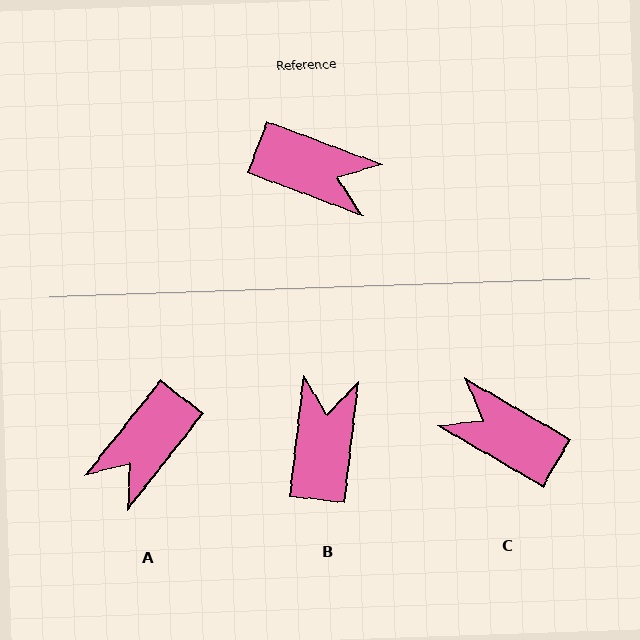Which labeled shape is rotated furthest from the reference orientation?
C, about 170 degrees away.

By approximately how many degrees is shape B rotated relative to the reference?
Approximately 104 degrees counter-clockwise.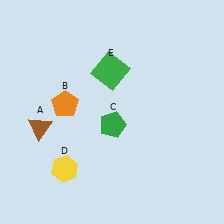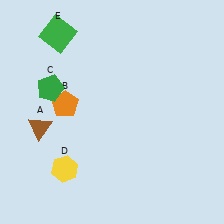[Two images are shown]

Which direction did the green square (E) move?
The green square (E) moved left.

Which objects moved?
The objects that moved are: the green pentagon (C), the green square (E).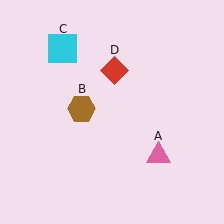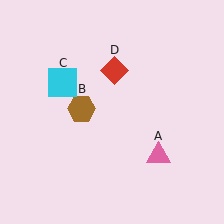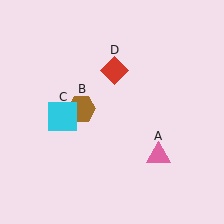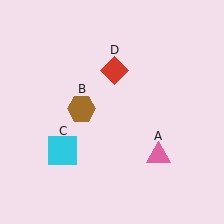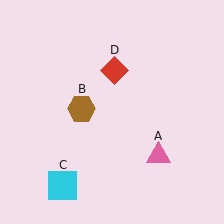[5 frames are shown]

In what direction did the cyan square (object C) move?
The cyan square (object C) moved down.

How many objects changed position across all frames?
1 object changed position: cyan square (object C).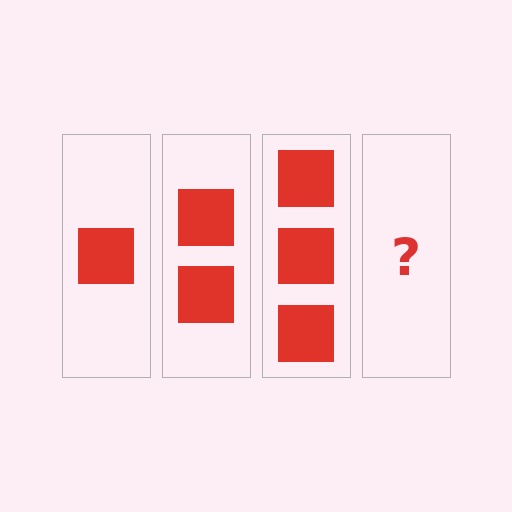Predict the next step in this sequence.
The next step is 4 squares.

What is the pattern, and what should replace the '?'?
The pattern is that each step adds one more square. The '?' should be 4 squares.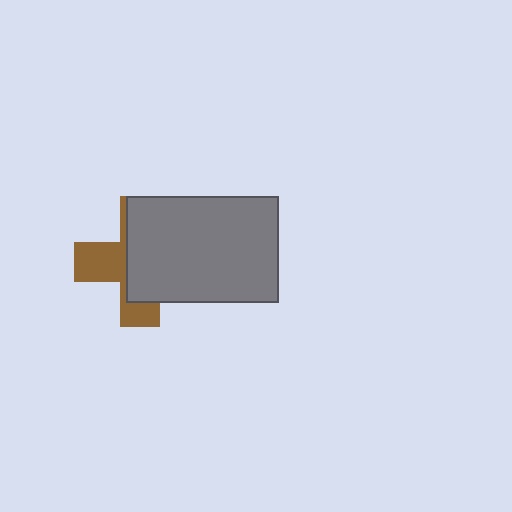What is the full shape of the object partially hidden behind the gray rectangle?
The partially hidden object is a brown cross.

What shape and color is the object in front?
The object in front is a gray rectangle.